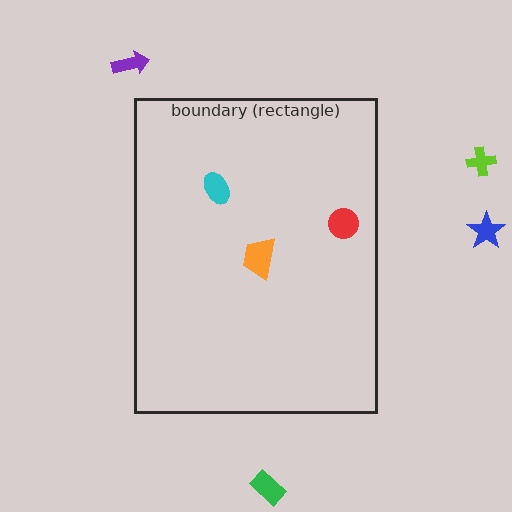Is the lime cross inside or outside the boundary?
Outside.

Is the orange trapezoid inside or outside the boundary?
Inside.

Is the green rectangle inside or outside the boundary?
Outside.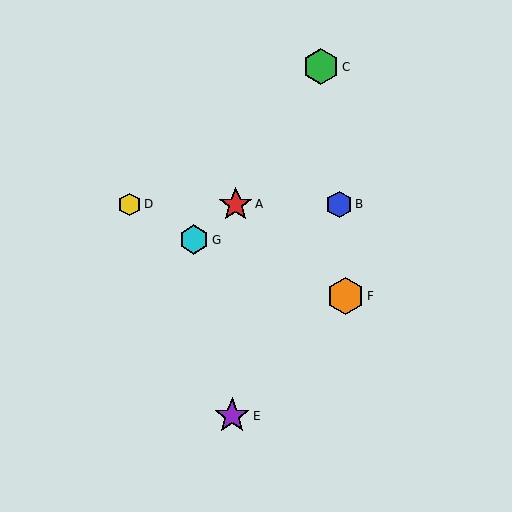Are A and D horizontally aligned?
Yes, both are at y≈204.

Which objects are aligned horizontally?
Objects A, B, D are aligned horizontally.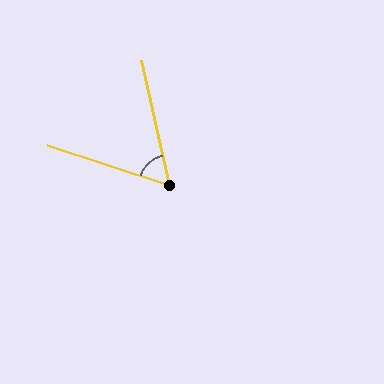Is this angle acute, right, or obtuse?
It is acute.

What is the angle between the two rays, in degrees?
Approximately 59 degrees.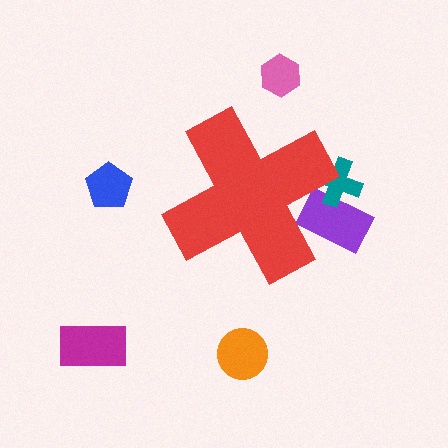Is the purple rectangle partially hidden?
Yes, the purple rectangle is partially hidden behind the red cross.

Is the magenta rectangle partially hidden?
No, the magenta rectangle is fully visible.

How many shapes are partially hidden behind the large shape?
2 shapes are partially hidden.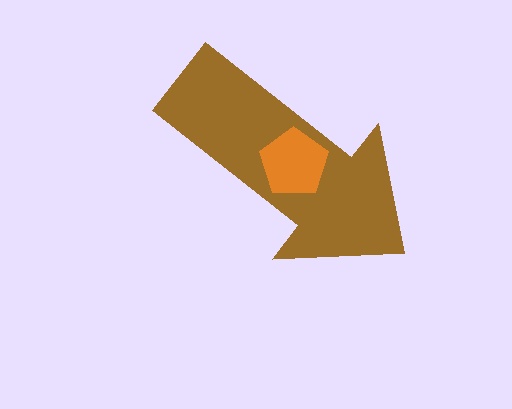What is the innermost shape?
The orange pentagon.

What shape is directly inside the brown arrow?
The orange pentagon.